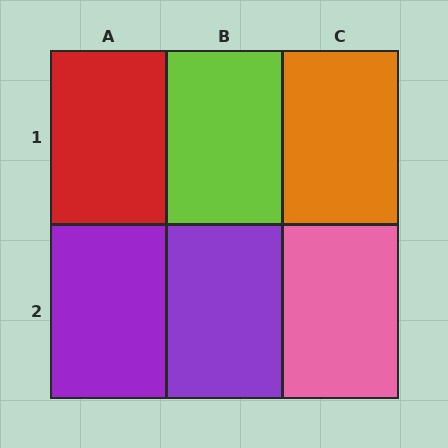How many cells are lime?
1 cell is lime.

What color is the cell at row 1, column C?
Orange.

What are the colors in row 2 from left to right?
Purple, purple, pink.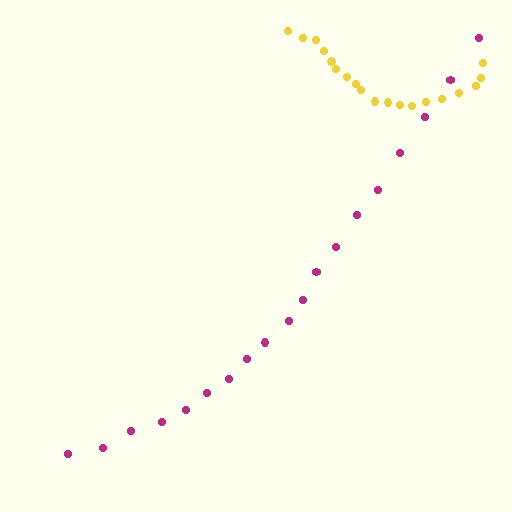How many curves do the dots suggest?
There are 2 distinct paths.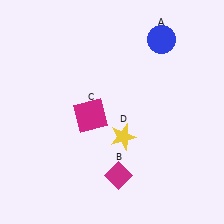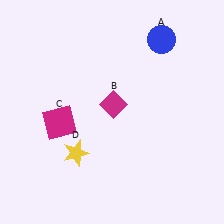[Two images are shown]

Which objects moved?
The objects that moved are: the magenta diamond (B), the magenta square (C), the yellow star (D).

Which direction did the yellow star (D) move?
The yellow star (D) moved left.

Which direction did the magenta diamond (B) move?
The magenta diamond (B) moved up.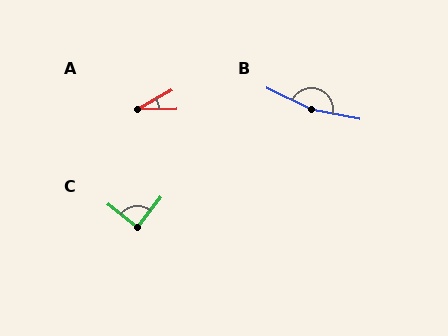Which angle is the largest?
B, at approximately 165 degrees.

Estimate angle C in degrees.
Approximately 89 degrees.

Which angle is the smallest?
A, at approximately 30 degrees.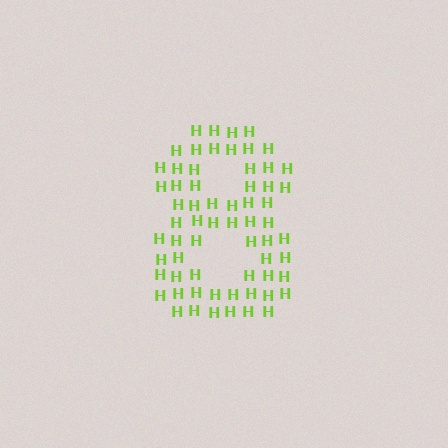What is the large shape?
The large shape is the digit 8.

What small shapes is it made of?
It is made of small letter H's.